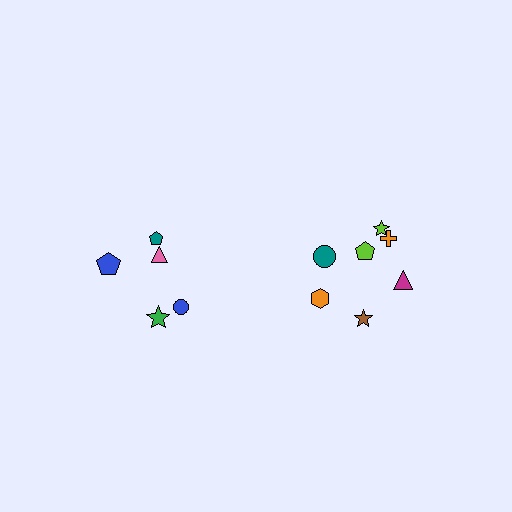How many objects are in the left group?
There are 5 objects.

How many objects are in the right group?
There are 7 objects.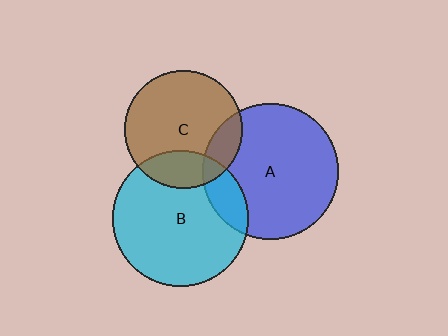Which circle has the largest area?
Circle A (blue).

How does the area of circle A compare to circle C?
Approximately 1.3 times.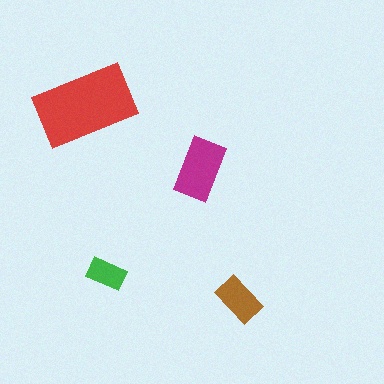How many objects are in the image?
There are 4 objects in the image.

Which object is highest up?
The red rectangle is topmost.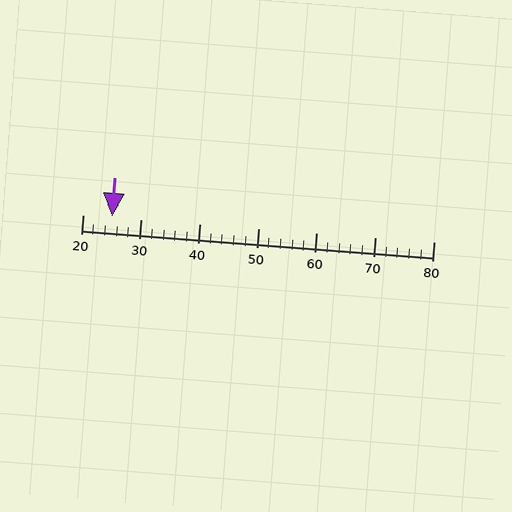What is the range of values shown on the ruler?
The ruler shows values from 20 to 80.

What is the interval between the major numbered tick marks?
The major tick marks are spaced 10 units apart.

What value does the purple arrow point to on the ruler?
The purple arrow points to approximately 25.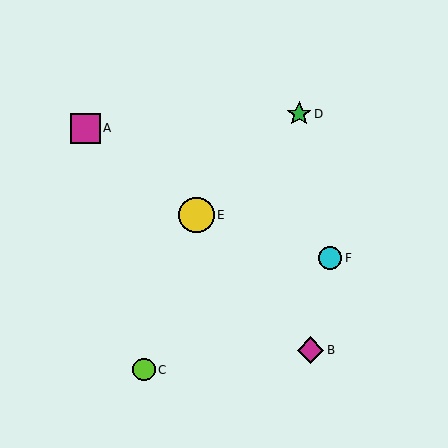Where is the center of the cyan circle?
The center of the cyan circle is at (330, 258).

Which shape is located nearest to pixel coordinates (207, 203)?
The yellow circle (labeled E) at (196, 215) is nearest to that location.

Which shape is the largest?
The yellow circle (labeled E) is the largest.